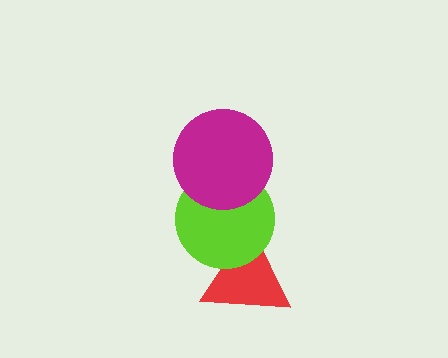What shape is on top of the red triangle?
The lime circle is on top of the red triangle.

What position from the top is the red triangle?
The red triangle is 3rd from the top.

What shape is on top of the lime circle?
The magenta circle is on top of the lime circle.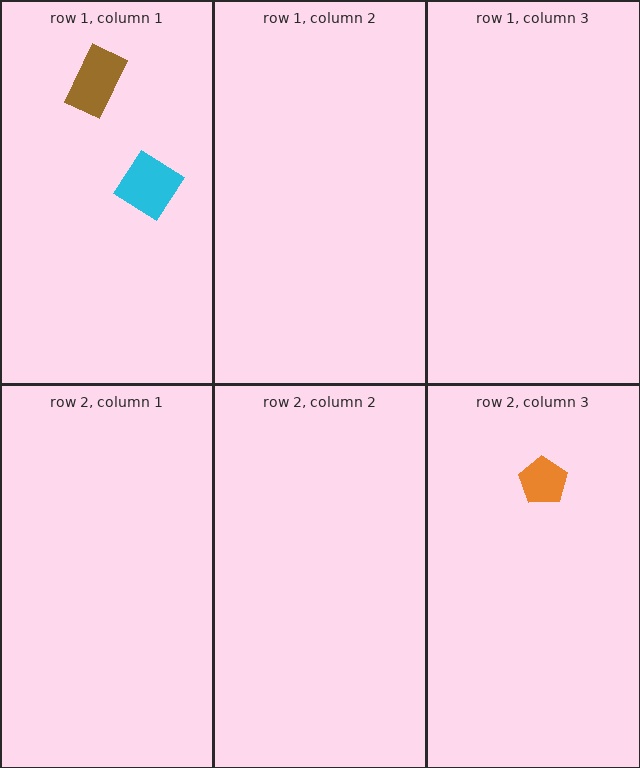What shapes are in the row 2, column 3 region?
The orange pentagon.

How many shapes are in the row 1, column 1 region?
2.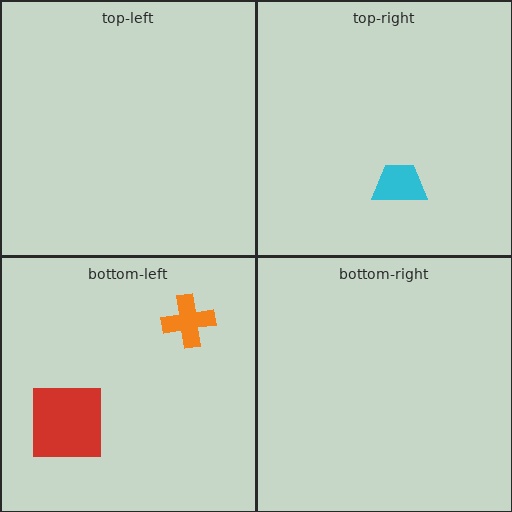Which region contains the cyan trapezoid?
The top-right region.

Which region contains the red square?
The bottom-left region.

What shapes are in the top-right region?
The cyan trapezoid.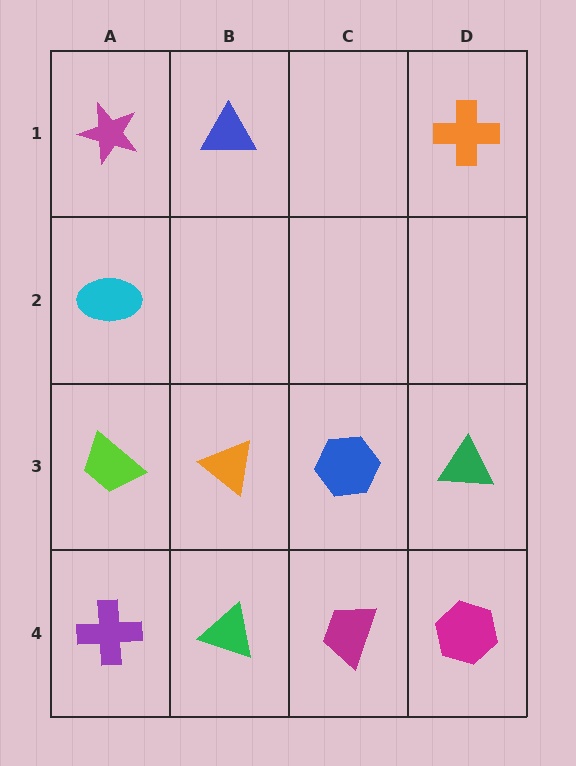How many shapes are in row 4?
4 shapes.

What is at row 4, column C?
A magenta trapezoid.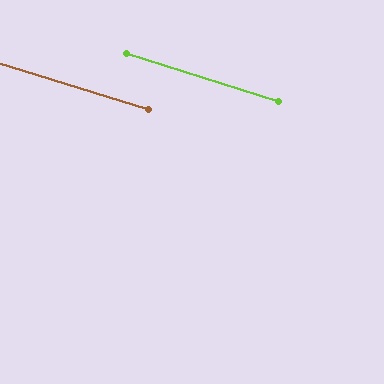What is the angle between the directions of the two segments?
Approximately 0 degrees.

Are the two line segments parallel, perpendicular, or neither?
Parallel — their directions differ by only 0.4°.